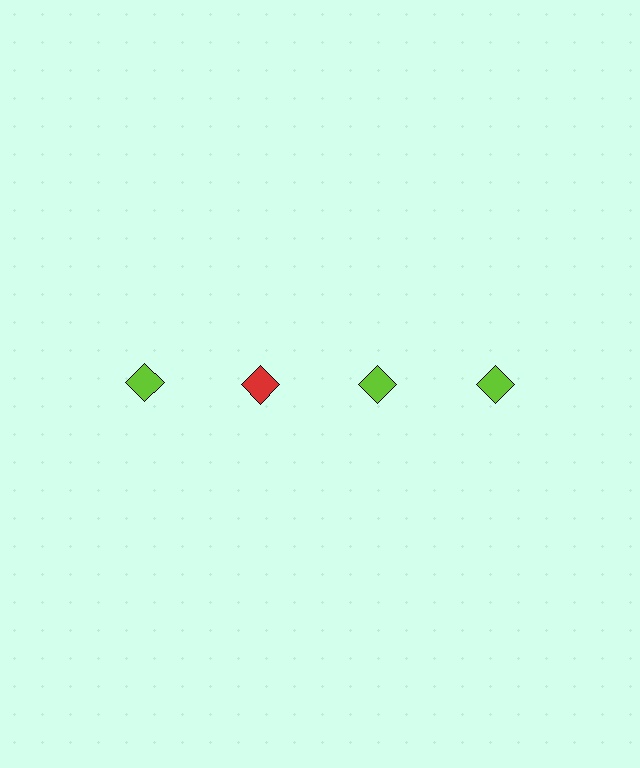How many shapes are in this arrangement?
There are 4 shapes arranged in a grid pattern.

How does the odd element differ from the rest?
It has a different color: red instead of lime.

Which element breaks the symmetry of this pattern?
The red diamond in the top row, second from left column breaks the symmetry. All other shapes are lime diamonds.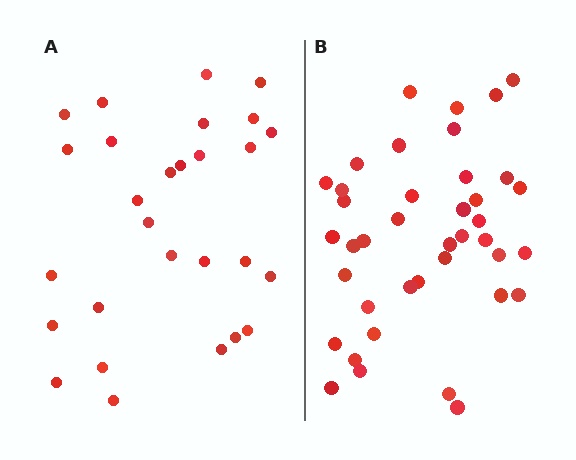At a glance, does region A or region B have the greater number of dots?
Region B (the right region) has more dots.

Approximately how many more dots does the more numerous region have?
Region B has roughly 12 or so more dots than region A.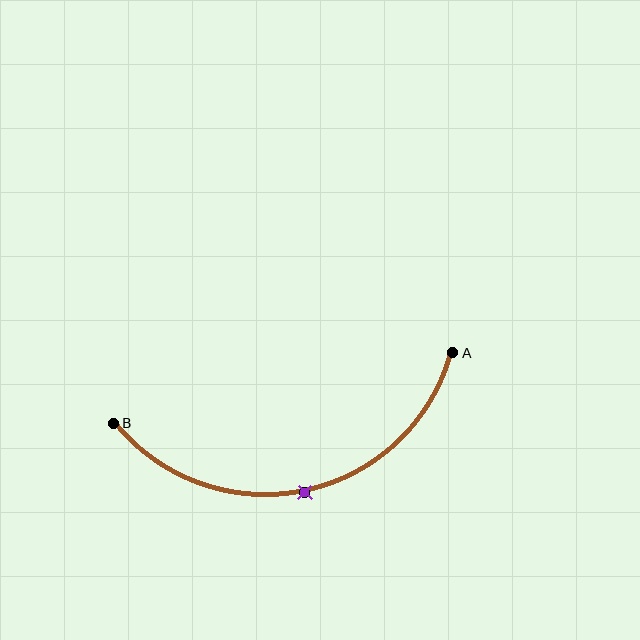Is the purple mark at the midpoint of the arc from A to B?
Yes. The purple mark lies on the arc at equal arc-length from both A and B — it is the arc midpoint.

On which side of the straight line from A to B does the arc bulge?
The arc bulges below the straight line connecting A and B.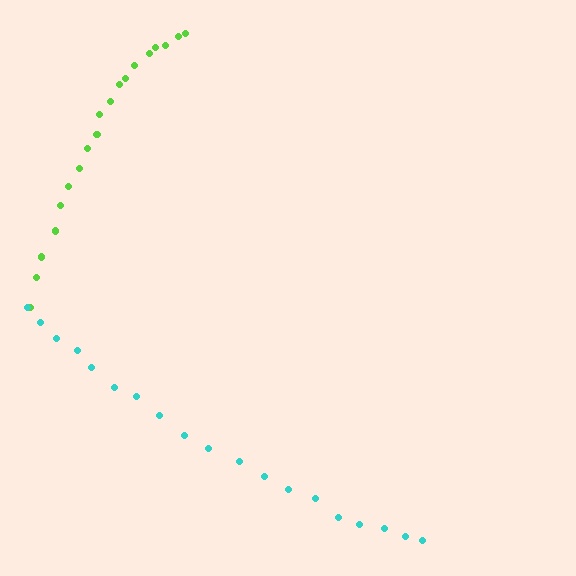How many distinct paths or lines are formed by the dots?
There are 2 distinct paths.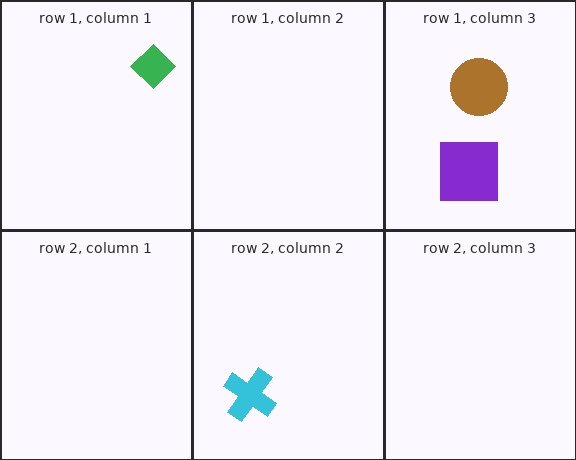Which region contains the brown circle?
The row 1, column 3 region.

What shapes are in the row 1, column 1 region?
The green diamond.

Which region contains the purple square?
The row 1, column 3 region.